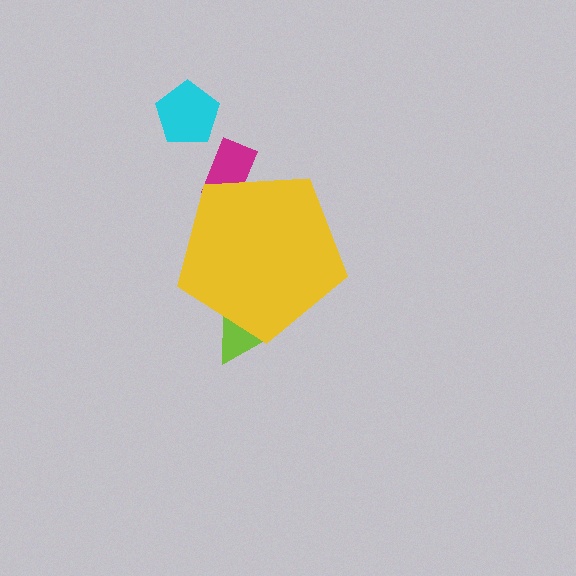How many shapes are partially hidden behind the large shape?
2 shapes are partially hidden.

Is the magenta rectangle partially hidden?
Yes, the magenta rectangle is partially hidden behind the yellow pentagon.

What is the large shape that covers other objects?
A yellow pentagon.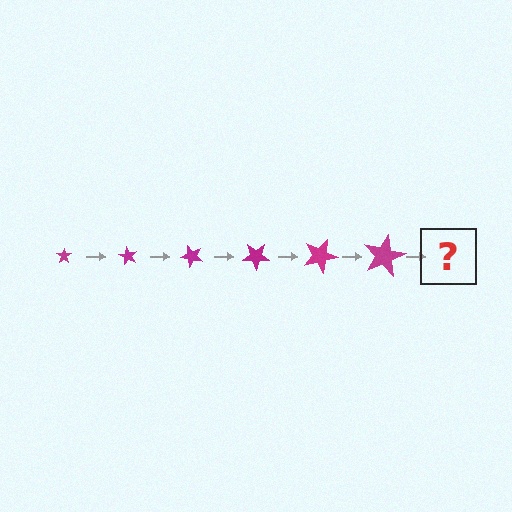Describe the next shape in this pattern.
It should be a star, larger than the previous one and rotated 360 degrees from the start.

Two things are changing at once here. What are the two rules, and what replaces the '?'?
The two rules are that the star grows larger each step and it rotates 60 degrees each step. The '?' should be a star, larger than the previous one and rotated 360 degrees from the start.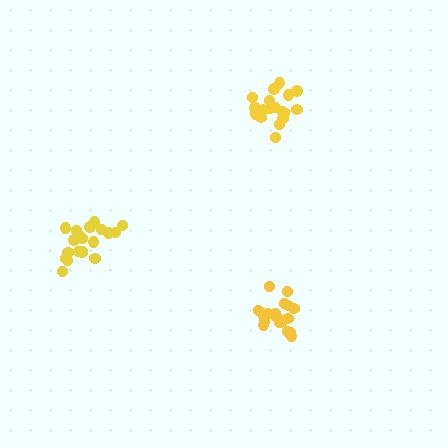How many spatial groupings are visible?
There are 3 spatial groupings.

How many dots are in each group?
Group 1: 18 dots, Group 2: 18 dots, Group 3: 20 dots (56 total).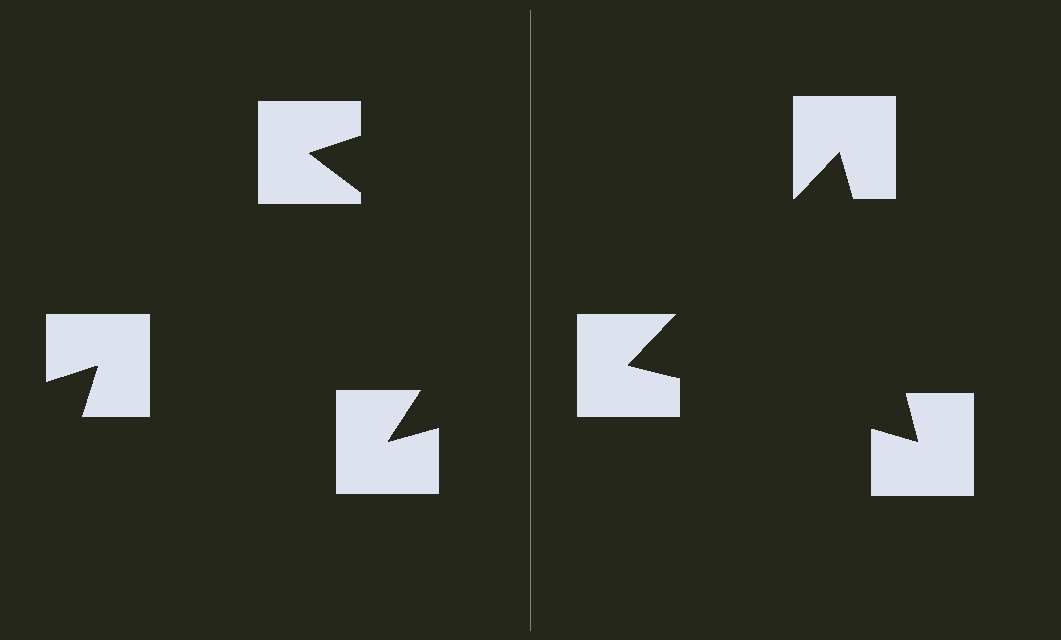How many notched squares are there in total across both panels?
6 — 3 on each side.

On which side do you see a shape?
An illusory triangle appears on the right side. On the left side the wedge cuts are rotated, so no coherent shape forms.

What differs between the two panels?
The notched squares are positioned identically on both sides; only the wedge orientations differ. On the right they align to a triangle; on the left they are misaligned.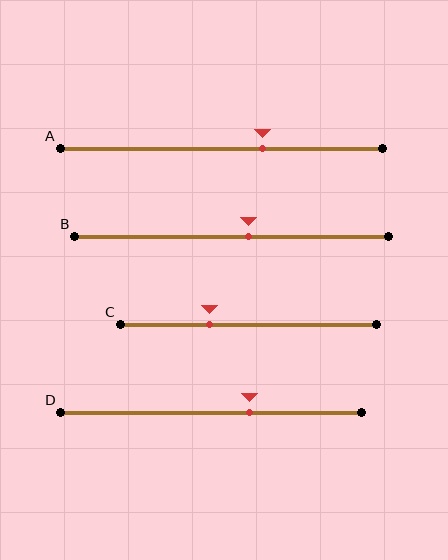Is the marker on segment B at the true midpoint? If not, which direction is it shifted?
No, the marker on segment B is shifted to the right by about 5% of the segment length.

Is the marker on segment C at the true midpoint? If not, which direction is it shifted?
No, the marker on segment C is shifted to the left by about 15% of the segment length.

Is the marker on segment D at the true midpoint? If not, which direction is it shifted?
No, the marker on segment D is shifted to the right by about 13% of the segment length.